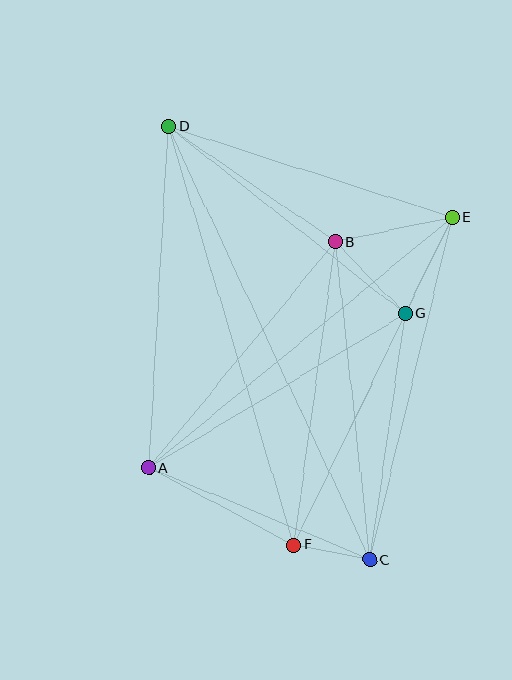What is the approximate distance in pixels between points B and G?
The distance between B and G is approximately 100 pixels.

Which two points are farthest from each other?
Points C and D are farthest from each other.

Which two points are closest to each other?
Points C and F are closest to each other.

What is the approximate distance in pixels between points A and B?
The distance between A and B is approximately 293 pixels.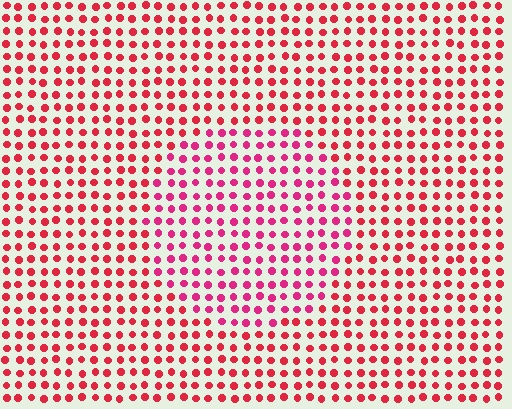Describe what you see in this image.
The image is filled with small red elements in a uniform arrangement. A circle-shaped region is visible where the elements are tinted to a slightly different hue, forming a subtle color boundary.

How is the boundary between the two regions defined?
The boundary is defined purely by a slight shift in hue (about 22 degrees). Spacing, size, and orientation are identical on both sides.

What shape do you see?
I see a circle.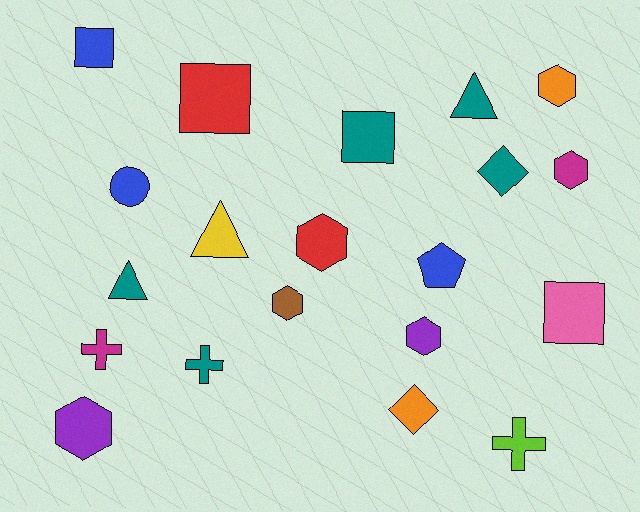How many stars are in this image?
There are no stars.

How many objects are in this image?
There are 20 objects.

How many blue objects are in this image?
There are 3 blue objects.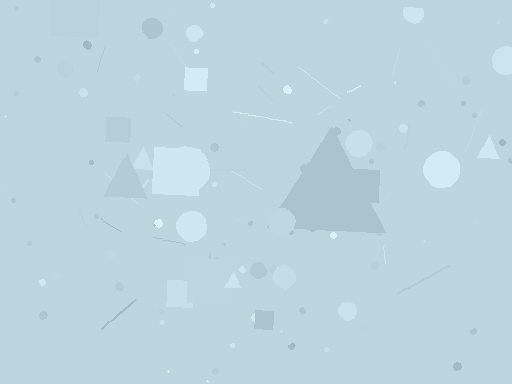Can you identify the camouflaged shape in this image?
The camouflaged shape is a triangle.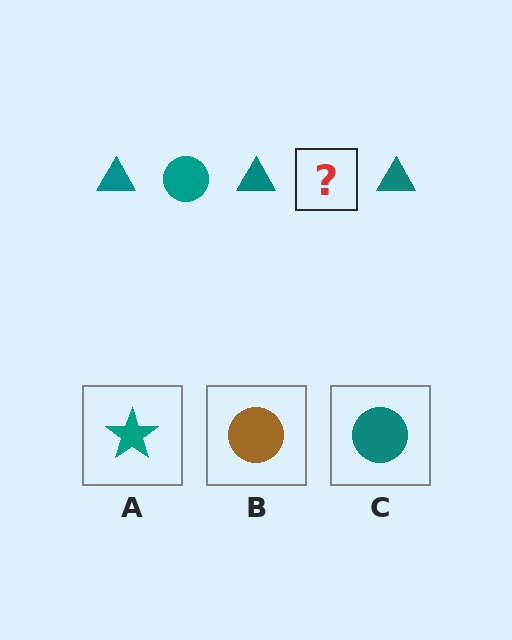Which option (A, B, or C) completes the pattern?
C.